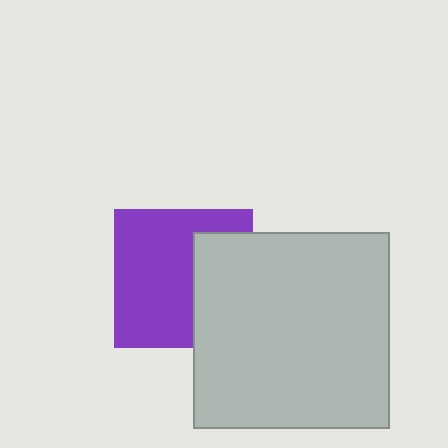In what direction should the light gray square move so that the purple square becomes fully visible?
The light gray square should move right. That is the shortest direction to clear the overlap and leave the purple square fully visible.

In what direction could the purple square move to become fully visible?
The purple square could move left. That would shift it out from behind the light gray square entirely.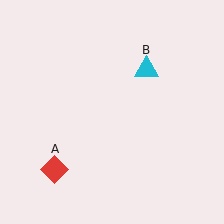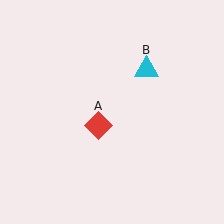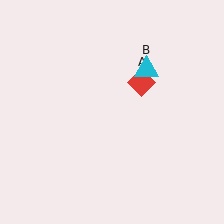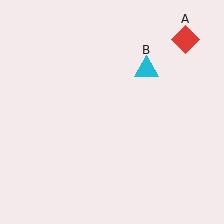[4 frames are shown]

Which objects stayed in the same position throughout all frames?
Cyan triangle (object B) remained stationary.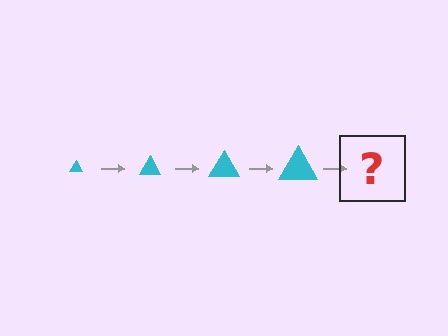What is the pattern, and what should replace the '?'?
The pattern is that the triangle gets progressively larger each step. The '?' should be a cyan triangle, larger than the previous one.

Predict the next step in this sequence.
The next step is a cyan triangle, larger than the previous one.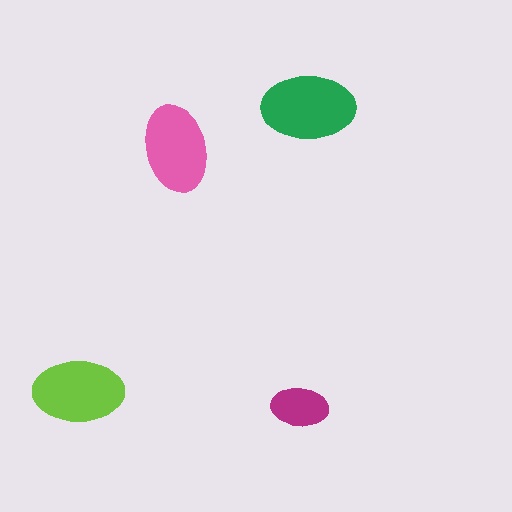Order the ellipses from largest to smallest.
the green one, the lime one, the pink one, the magenta one.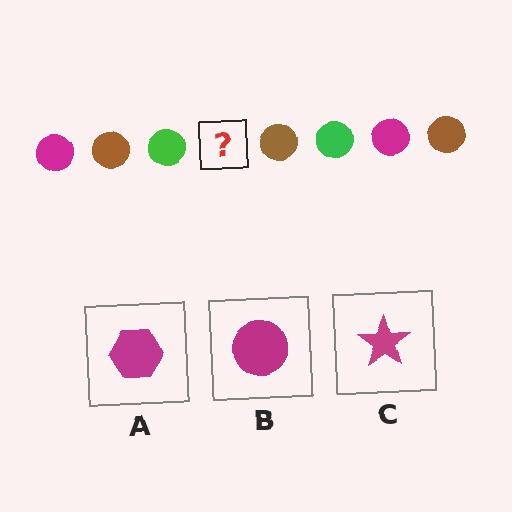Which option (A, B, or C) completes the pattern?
B.